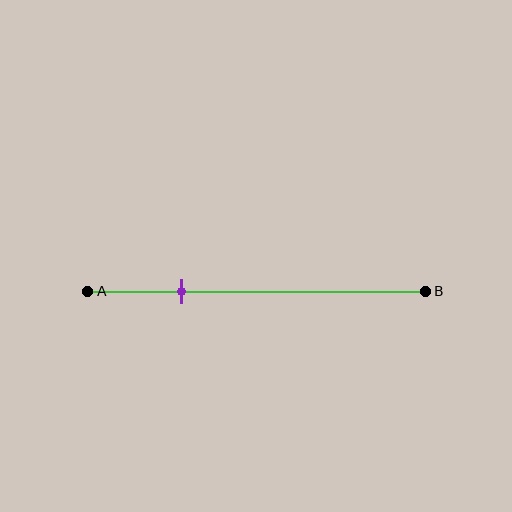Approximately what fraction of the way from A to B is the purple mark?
The purple mark is approximately 30% of the way from A to B.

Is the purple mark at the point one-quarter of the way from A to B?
Yes, the mark is approximately at the one-quarter point.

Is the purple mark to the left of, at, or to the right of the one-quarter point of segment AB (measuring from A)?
The purple mark is approximately at the one-quarter point of segment AB.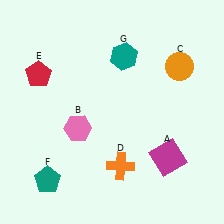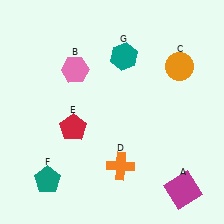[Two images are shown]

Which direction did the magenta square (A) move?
The magenta square (A) moved down.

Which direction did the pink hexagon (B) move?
The pink hexagon (B) moved up.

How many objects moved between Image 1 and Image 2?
3 objects moved between the two images.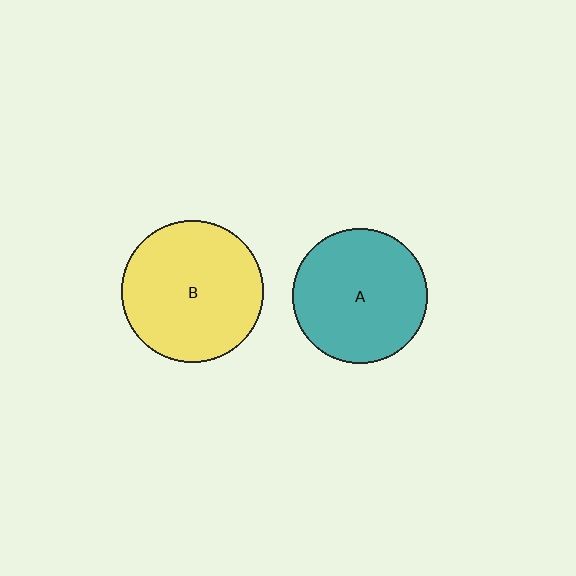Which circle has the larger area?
Circle B (yellow).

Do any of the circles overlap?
No, none of the circles overlap.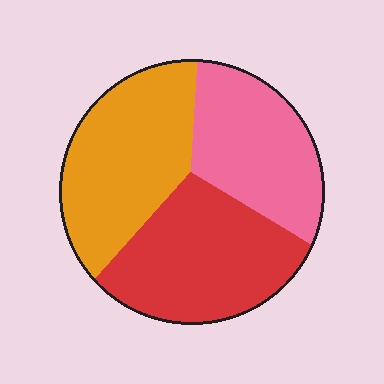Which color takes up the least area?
Pink, at roughly 30%.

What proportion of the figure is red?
Red covers roughly 35% of the figure.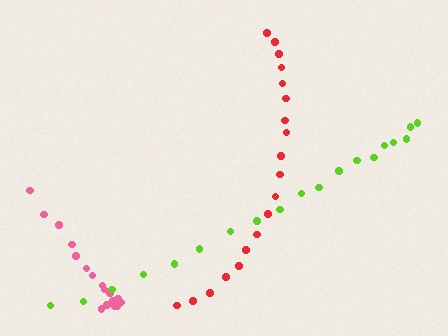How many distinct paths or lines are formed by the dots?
There are 3 distinct paths.